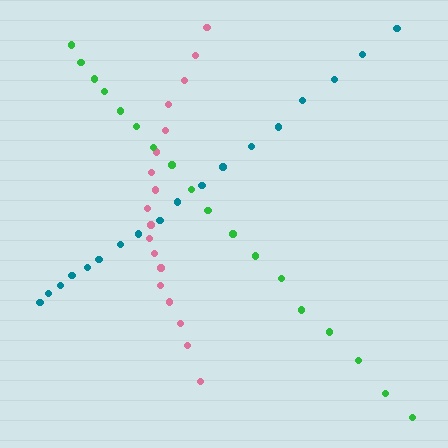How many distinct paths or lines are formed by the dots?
There are 3 distinct paths.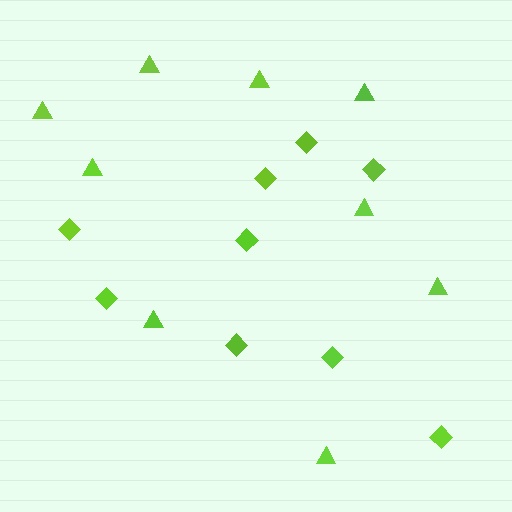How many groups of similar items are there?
There are 2 groups: one group of diamonds (9) and one group of triangles (9).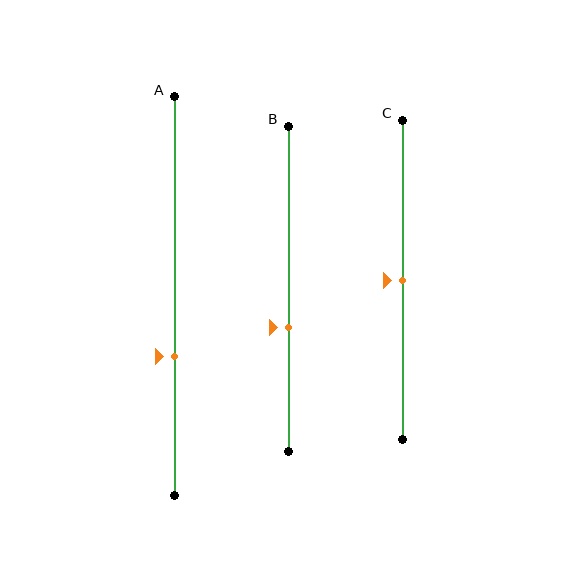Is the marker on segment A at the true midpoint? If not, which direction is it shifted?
No, the marker on segment A is shifted downward by about 15% of the segment length.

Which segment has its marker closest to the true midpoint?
Segment C has its marker closest to the true midpoint.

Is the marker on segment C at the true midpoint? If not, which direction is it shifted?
Yes, the marker on segment C is at the true midpoint.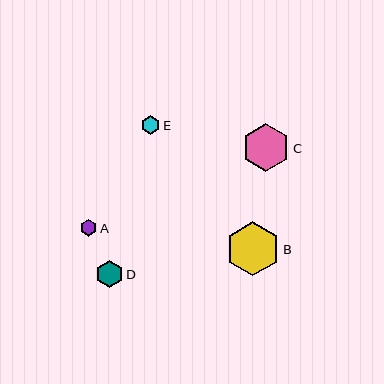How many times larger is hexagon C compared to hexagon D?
Hexagon C is approximately 1.7 times the size of hexagon D.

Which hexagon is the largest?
Hexagon B is the largest with a size of approximately 54 pixels.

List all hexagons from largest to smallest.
From largest to smallest: B, C, D, E, A.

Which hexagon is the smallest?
Hexagon A is the smallest with a size of approximately 17 pixels.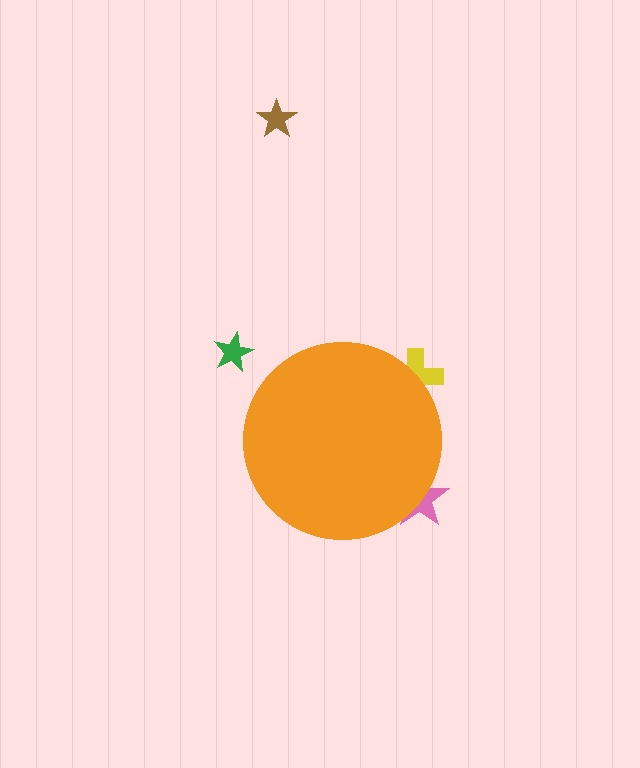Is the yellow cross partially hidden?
Yes, the yellow cross is partially hidden behind the orange circle.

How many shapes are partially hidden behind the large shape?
2 shapes are partially hidden.